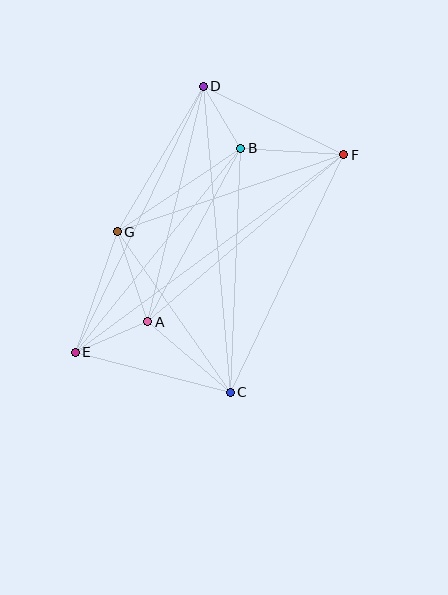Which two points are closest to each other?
Points B and D are closest to each other.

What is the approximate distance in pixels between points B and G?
The distance between B and G is approximately 149 pixels.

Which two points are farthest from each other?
Points E and F are farthest from each other.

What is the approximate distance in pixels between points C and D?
The distance between C and D is approximately 307 pixels.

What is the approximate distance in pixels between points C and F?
The distance between C and F is approximately 263 pixels.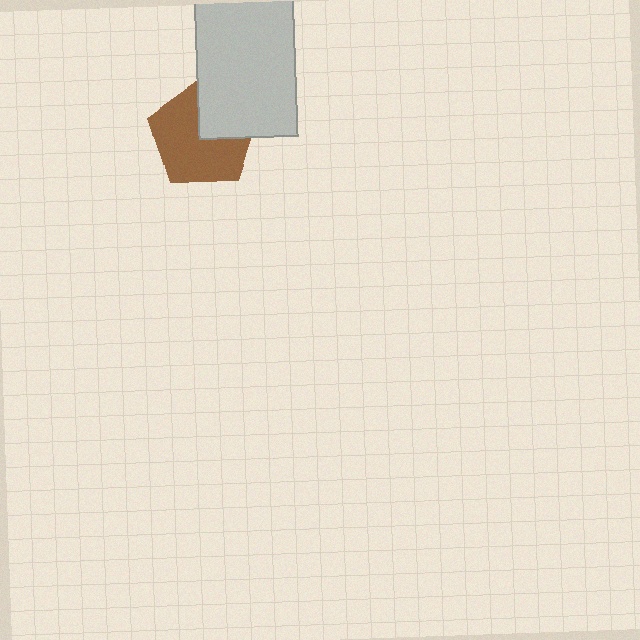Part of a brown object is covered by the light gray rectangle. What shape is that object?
It is a pentagon.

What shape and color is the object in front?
The object in front is a light gray rectangle.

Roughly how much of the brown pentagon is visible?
Most of it is visible (roughly 69%).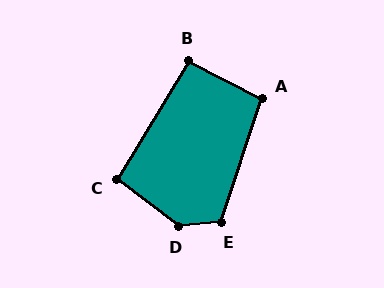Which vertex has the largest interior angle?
D, at approximately 137 degrees.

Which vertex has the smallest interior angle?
B, at approximately 94 degrees.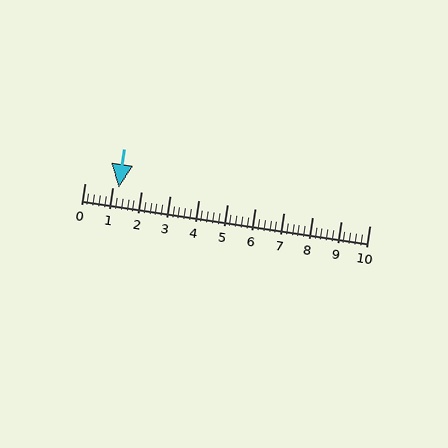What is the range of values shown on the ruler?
The ruler shows values from 0 to 10.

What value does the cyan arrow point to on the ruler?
The cyan arrow points to approximately 1.2.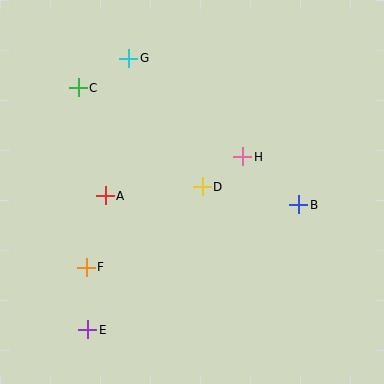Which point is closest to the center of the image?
Point D at (202, 187) is closest to the center.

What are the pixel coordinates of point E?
Point E is at (88, 330).